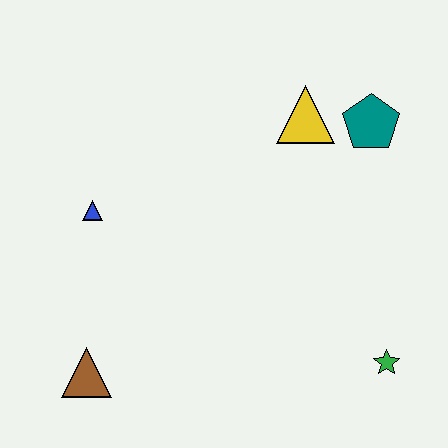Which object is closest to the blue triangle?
The brown triangle is closest to the blue triangle.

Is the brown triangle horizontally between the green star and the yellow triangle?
No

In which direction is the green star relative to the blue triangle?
The green star is to the right of the blue triangle.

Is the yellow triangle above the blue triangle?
Yes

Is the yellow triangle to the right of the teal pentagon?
No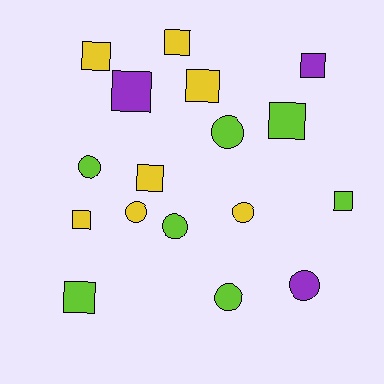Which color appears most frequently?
Yellow, with 7 objects.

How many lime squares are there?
There are 3 lime squares.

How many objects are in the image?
There are 17 objects.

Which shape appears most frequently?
Square, with 10 objects.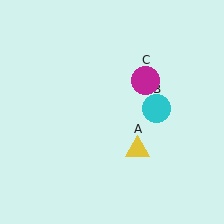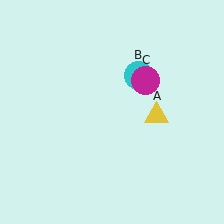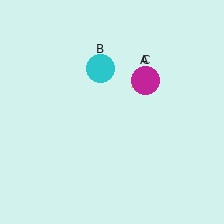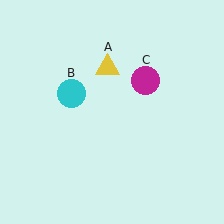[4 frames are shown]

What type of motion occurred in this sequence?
The yellow triangle (object A), cyan circle (object B) rotated counterclockwise around the center of the scene.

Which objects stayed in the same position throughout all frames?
Magenta circle (object C) remained stationary.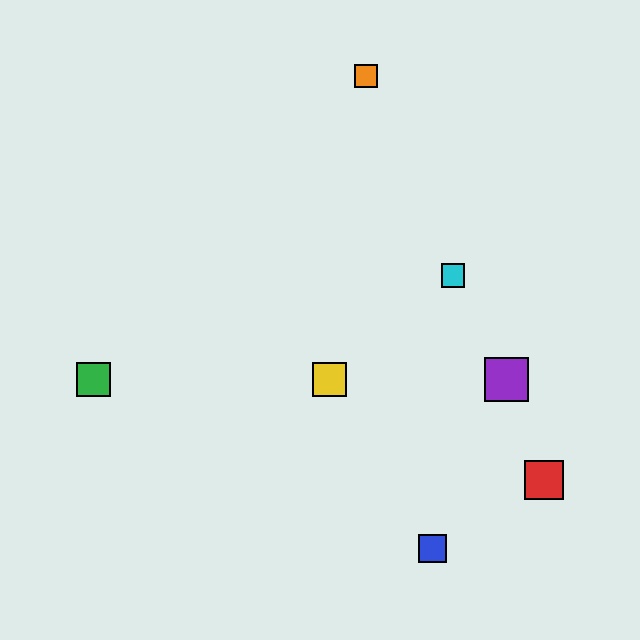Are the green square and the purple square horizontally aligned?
Yes, both are at y≈379.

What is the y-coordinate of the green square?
The green square is at y≈379.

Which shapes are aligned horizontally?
The green square, the yellow square, the purple square are aligned horizontally.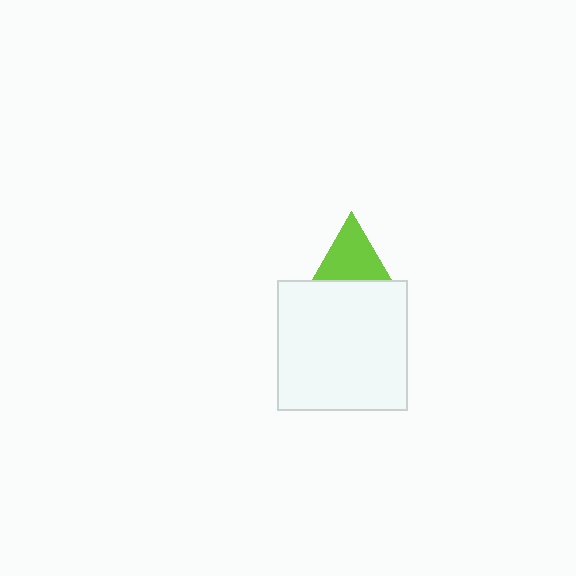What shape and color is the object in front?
The object in front is a white square.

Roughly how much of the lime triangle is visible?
About half of it is visible (roughly 55%).